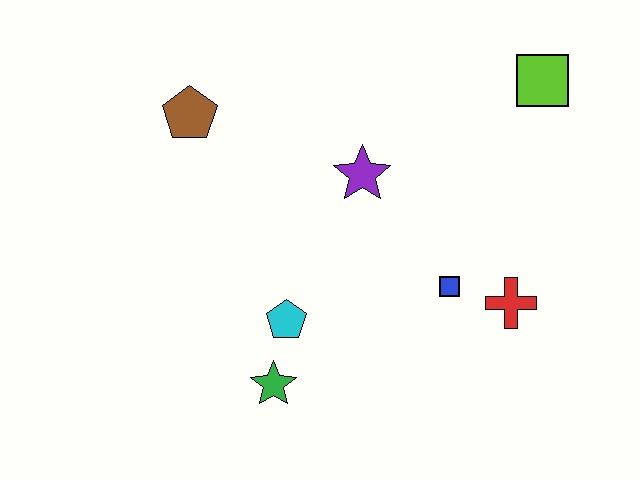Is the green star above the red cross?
No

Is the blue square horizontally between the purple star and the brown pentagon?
No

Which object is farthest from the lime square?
The green star is farthest from the lime square.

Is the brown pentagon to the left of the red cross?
Yes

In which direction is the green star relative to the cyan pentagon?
The green star is below the cyan pentagon.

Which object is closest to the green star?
The cyan pentagon is closest to the green star.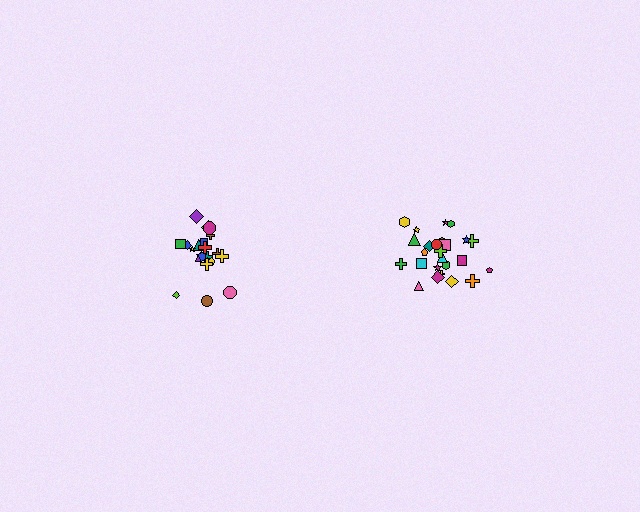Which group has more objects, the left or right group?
The right group.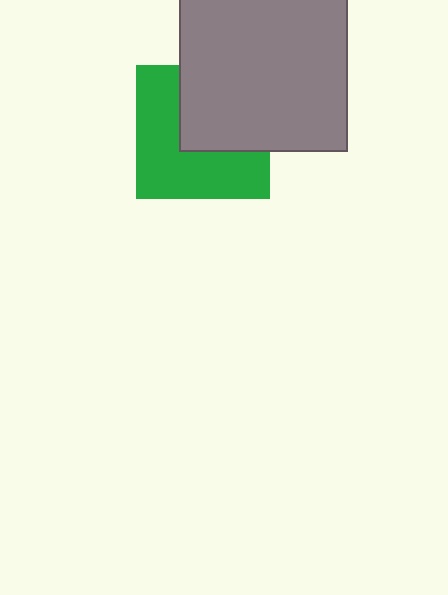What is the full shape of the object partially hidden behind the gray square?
The partially hidden object is a green square.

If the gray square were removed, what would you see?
You would see the complete green square.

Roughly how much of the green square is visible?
About half of it is visible (roughly 57%).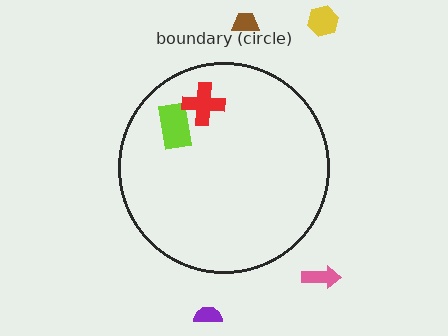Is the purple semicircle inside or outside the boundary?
Outside.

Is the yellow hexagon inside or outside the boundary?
Outside.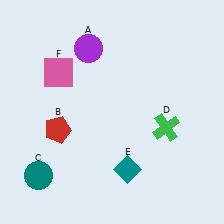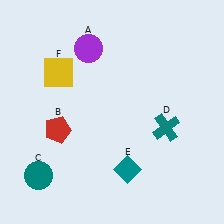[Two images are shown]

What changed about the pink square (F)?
In Image 1, F is pink. In Image 2, it changed to yellow.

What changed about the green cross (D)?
In Image 1, D is green. In Image 2, it changed to teal.